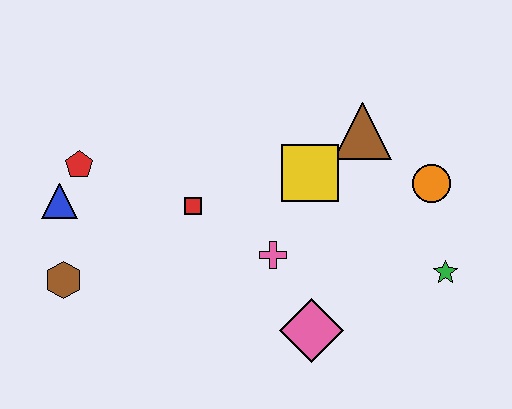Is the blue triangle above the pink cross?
Yes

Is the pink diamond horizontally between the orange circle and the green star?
No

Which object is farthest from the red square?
The green star is farthest from the red square.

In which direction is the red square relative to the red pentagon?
The red square is to the right of the red pentagon.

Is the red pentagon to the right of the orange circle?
No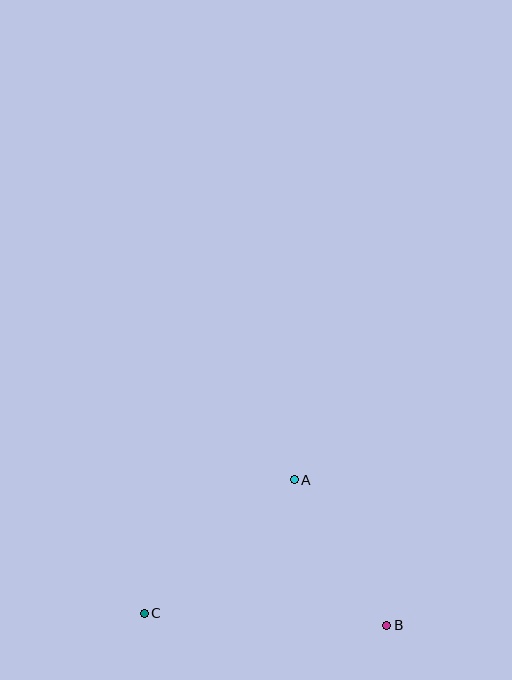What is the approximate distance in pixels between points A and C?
The distance between A and C is approximately 201 pixels.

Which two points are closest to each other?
Points A and B are closest to each other.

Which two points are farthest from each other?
Points B and C are farthest from each other.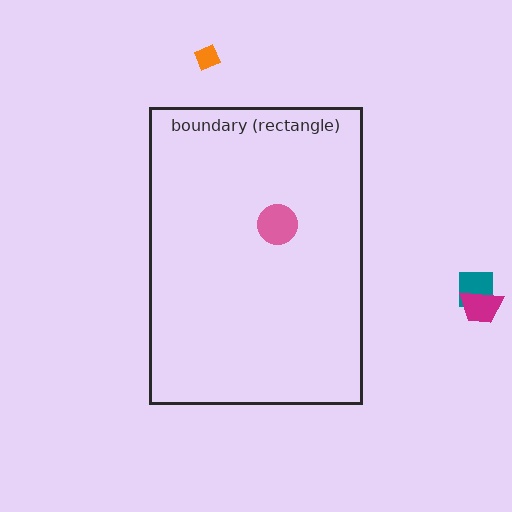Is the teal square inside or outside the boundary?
Outside.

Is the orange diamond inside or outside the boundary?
Outside.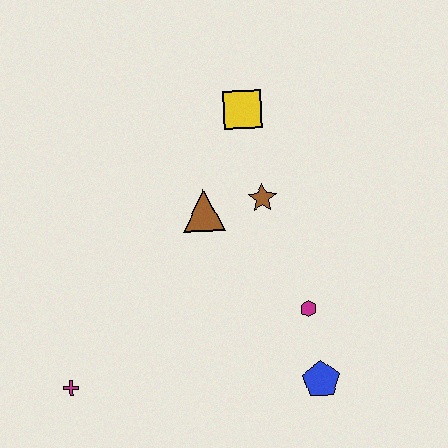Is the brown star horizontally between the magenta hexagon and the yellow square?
Yes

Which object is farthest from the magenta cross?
The yellow square is farthest from the magenta cross.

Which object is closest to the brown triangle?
The brown star is closest to the brown triangle.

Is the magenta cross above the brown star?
No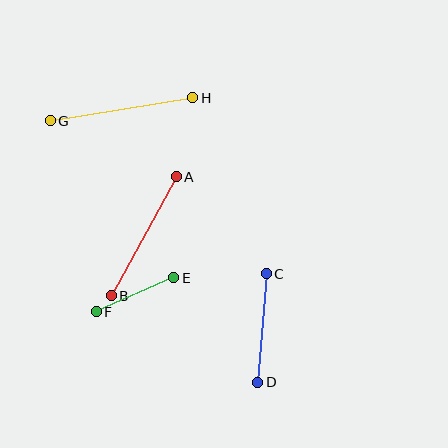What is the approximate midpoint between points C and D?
The midpoint is at approximately (262, 328) pixels.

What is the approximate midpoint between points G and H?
The midpoint is at approximately (121, 109) pixels.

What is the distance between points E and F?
The distance is approximately 85 pixels.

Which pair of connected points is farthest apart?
Points G and H are farthest apart.